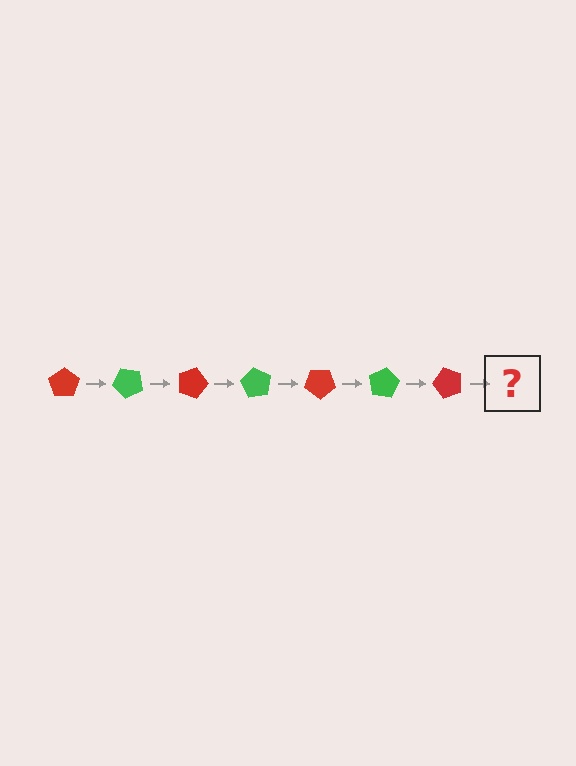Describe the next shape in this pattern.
It should be a green pentagon, rotated 315 degrees from the start.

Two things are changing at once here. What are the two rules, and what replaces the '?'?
The two rules are that it rotates 45 degrees each step and the color cycles through red and green. The '?' should be a green pentagon, rotated 315 degrees from the start.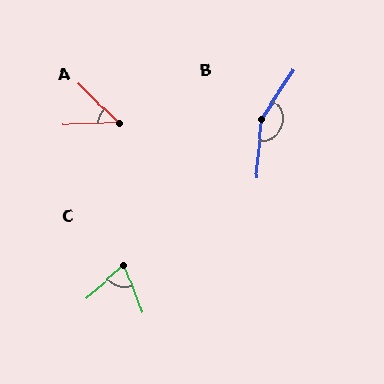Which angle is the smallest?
A, at approximately 46 degrees.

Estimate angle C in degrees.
Approximately 70 degrees.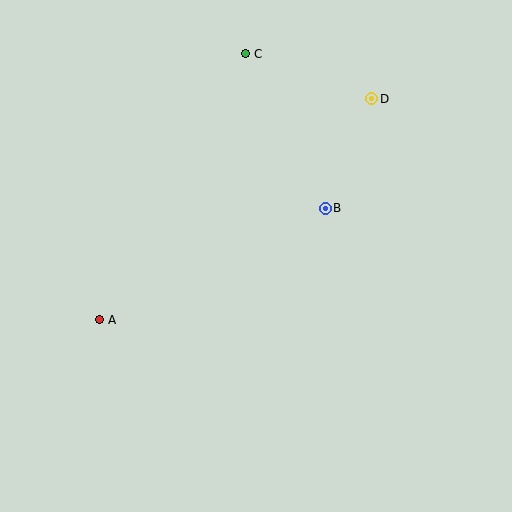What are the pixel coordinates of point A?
Point A is at (100, 320).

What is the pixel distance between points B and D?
The distance between B and D is 119 pixels.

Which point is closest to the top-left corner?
Point C is closest to the top-left corner.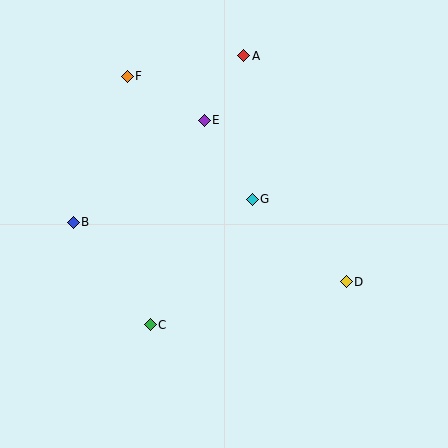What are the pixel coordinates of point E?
Point E is at (204, 120).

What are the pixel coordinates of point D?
Point D is at (346, 282).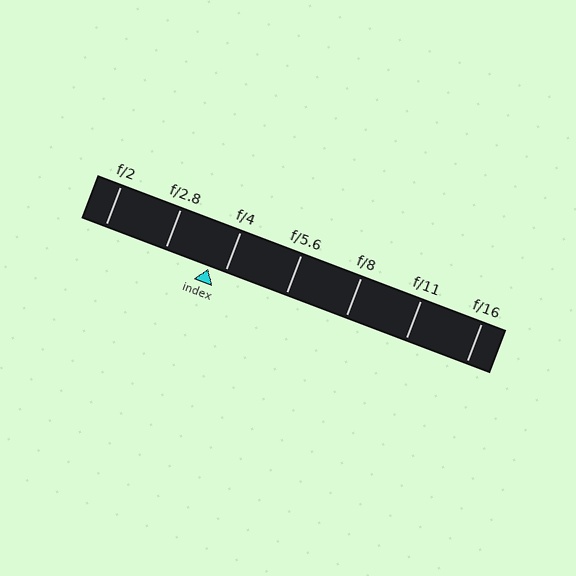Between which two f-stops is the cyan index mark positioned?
The index mark is between f/2.8 and f/4.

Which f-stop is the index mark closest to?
The index mark is closest to f/4.